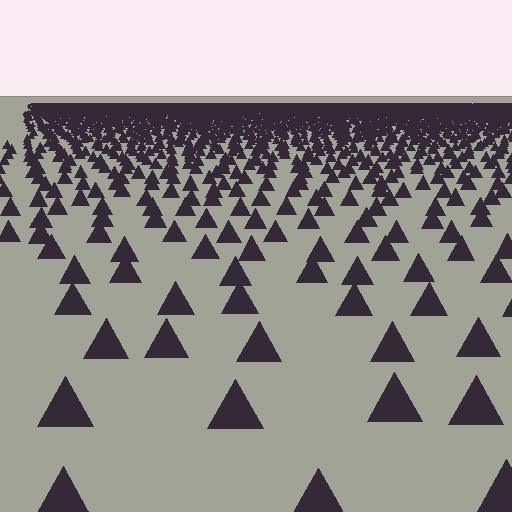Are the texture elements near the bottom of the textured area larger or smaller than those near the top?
Larger. Near the bottom, elements are closer to the viewer and appear at a bigger on-screen size.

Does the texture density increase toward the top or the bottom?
Density increases toward the top.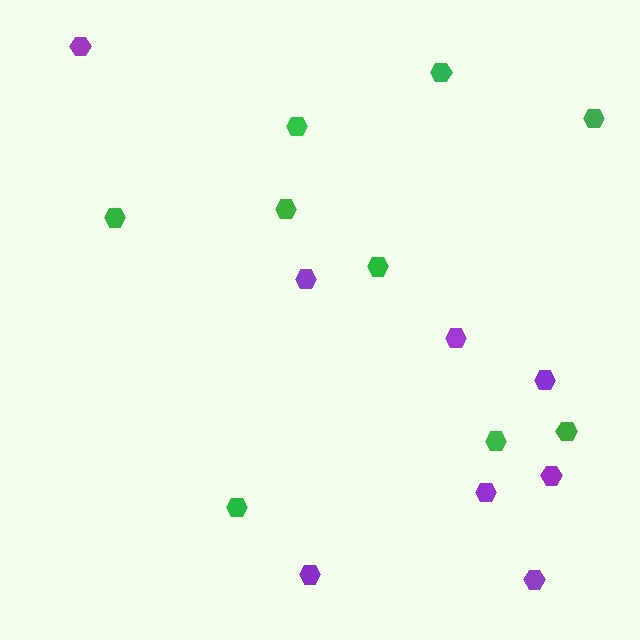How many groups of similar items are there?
There are 2 groups: one group of purple hexagons (8) and one group of green hexagons (9).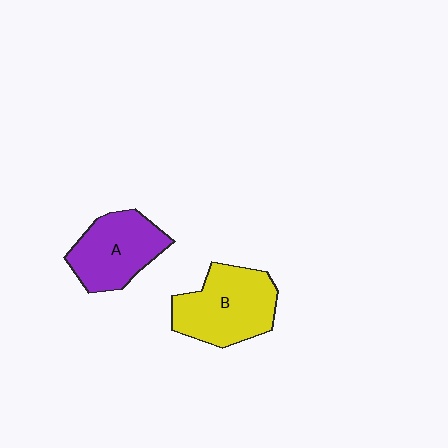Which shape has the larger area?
Shape B (yellow).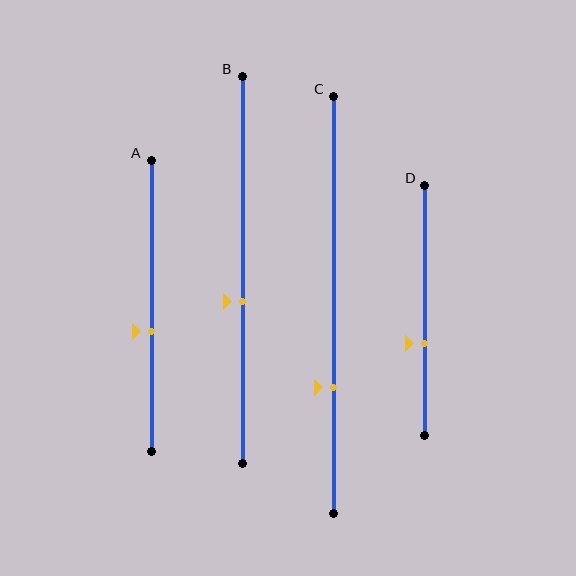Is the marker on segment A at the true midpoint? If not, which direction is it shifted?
No, the marker on segment A is shifted downward by about 9% of the segment length.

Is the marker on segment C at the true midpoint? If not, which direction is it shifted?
No, the marker on segment C is shifted downward by about 20% of the segment length.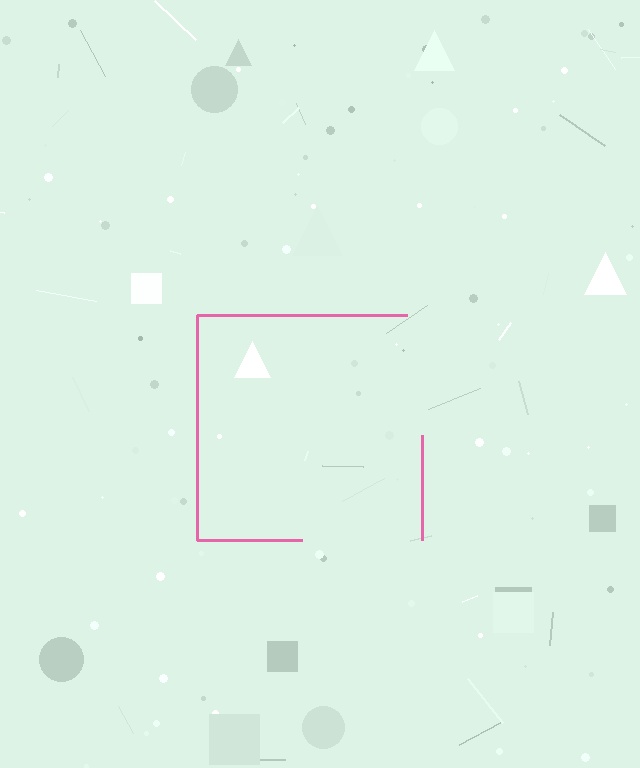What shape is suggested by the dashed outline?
The dashed outline suggests a square.